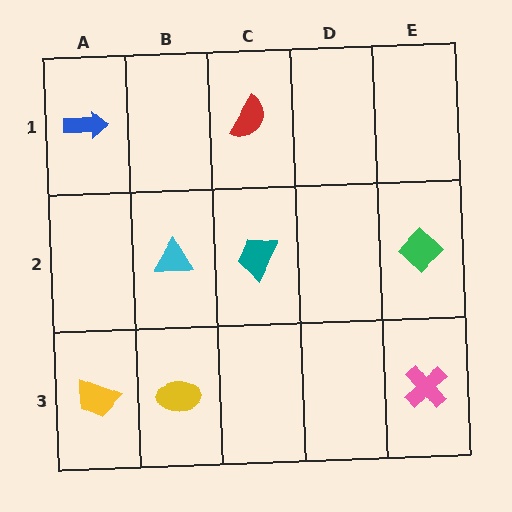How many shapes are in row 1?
2 shapes.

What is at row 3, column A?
A yellow trapezoid.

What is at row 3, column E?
A pink cross.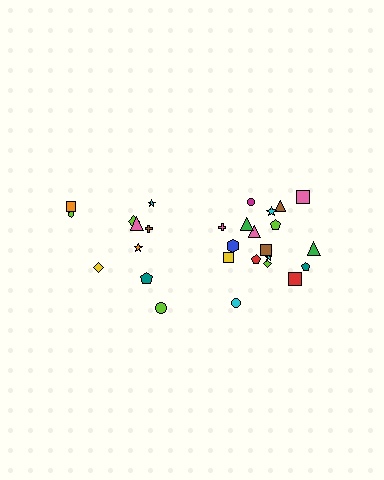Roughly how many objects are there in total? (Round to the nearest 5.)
Roughly 30 objects in total.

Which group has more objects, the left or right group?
The right group.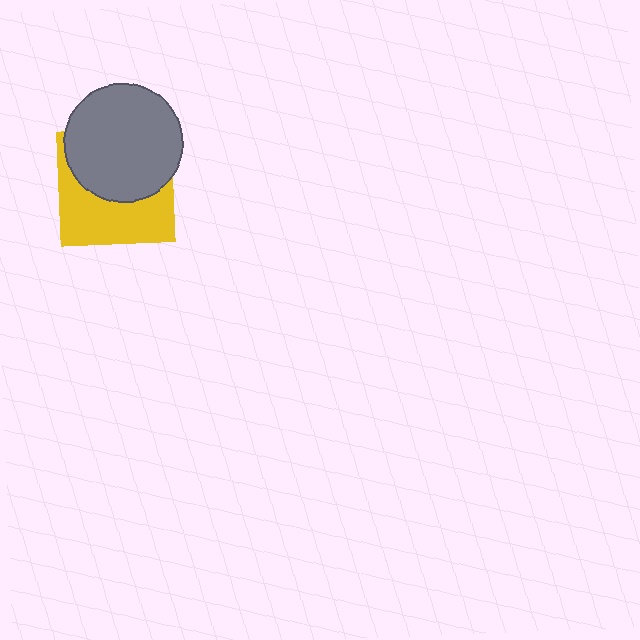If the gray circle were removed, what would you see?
You would see the complete yellow square.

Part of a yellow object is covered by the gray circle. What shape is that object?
It is a square.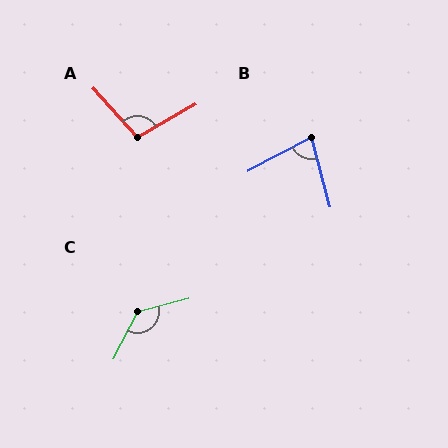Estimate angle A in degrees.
Approximately 102 degrees.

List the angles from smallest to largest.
B (78°), A (102°), C (133°).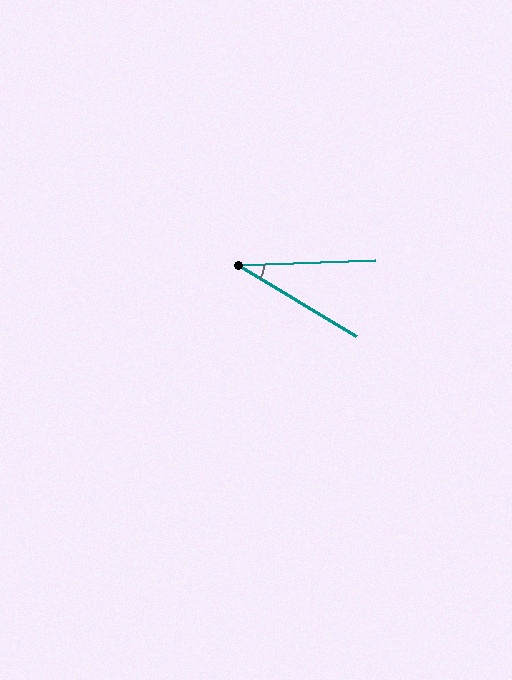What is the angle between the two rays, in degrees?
Approximately 33 degrees.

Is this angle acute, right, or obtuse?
It is acute.